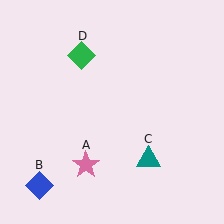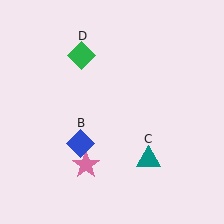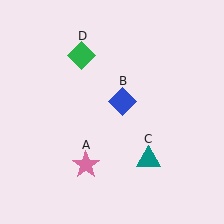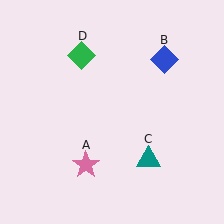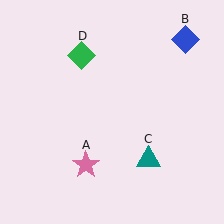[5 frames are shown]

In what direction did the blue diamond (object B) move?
The blue diamond (object B) moved up and to the right.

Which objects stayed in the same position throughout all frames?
Pink star (object A) and teal triangle (object C) and green diamond (object D) remained stationary.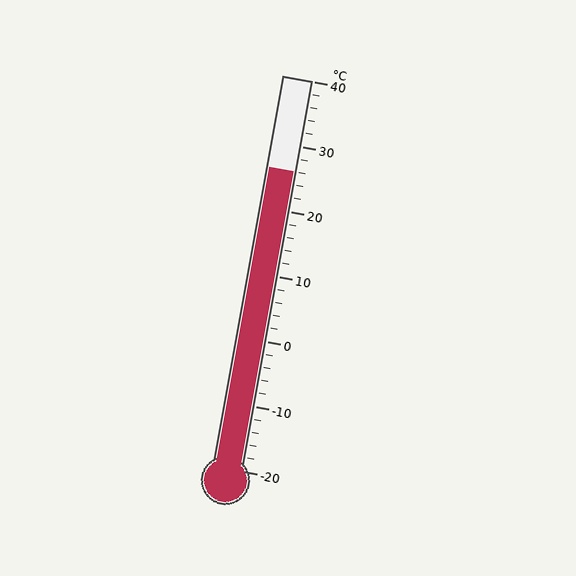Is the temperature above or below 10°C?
The temperature is above 10°C.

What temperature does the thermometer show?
The thermometer shows approximately 26°C.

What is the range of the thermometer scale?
The thermometer scale ranges from -20°C to 40°C.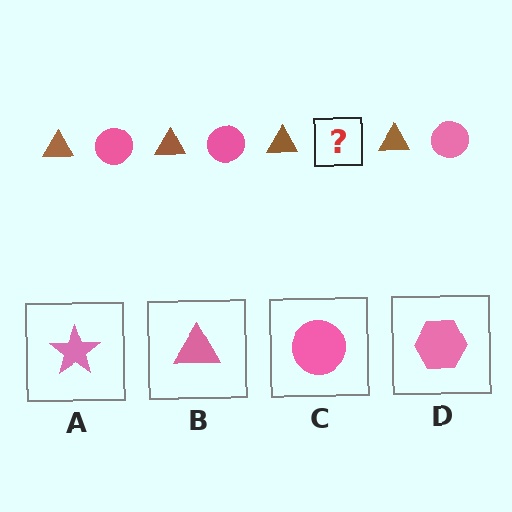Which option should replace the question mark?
Option C.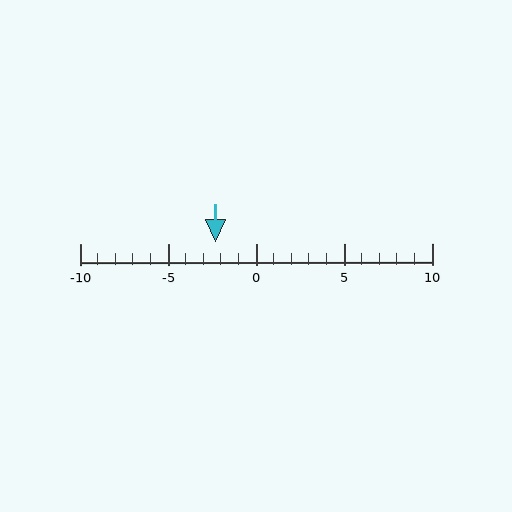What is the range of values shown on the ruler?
The ruler shows values from -10 to 10.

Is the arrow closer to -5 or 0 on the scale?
The arrow is closer to 0.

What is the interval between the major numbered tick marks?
The major tick marks are spaced 5 units apart.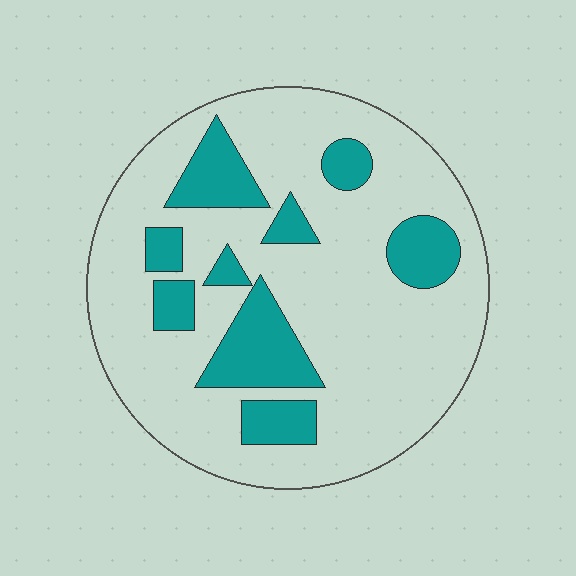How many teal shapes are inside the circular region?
9.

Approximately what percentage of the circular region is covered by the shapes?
Approximately 25%.